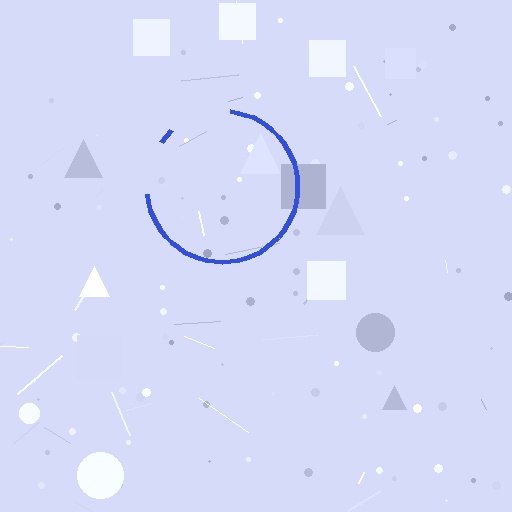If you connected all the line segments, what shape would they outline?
They would outline a circle.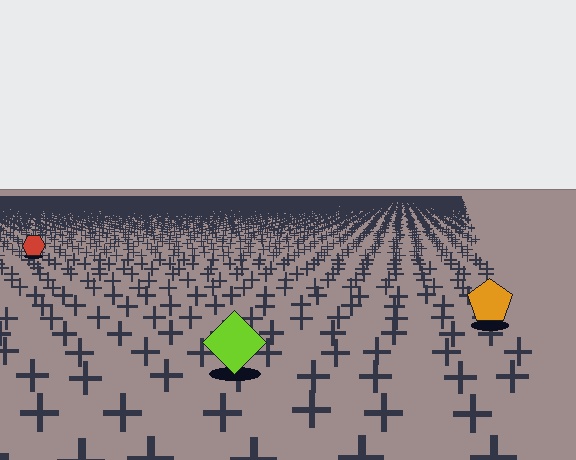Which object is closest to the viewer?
The lime diamond is closest. The texture marks near it are larger and more spread out.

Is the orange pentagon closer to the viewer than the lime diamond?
No. The lime diamond is closer — you can tell from the texture gradient: the ground texture is coarser near it.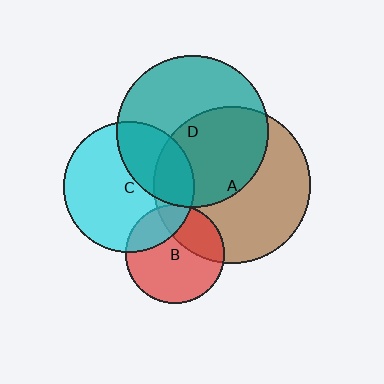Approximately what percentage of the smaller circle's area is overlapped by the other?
Approximately 30%.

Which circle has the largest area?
Circle A (brown).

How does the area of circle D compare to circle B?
Approximately 2.4 times.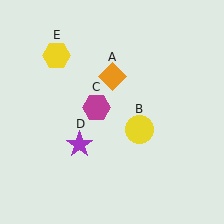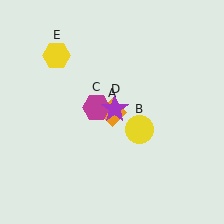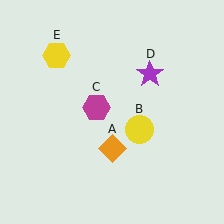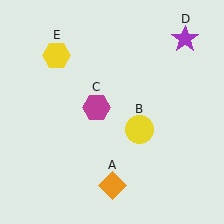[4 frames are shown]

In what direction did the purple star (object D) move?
The purple star (object D) moved up and to the right.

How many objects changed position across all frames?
2 objects changed position: orange diamond (object A), purple star (object D).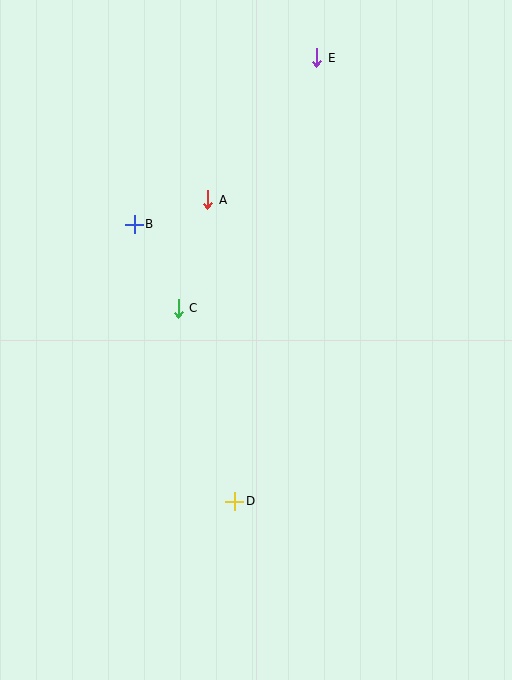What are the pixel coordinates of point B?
Point B is at (134, 224).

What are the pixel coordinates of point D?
Point D is at (235, 501).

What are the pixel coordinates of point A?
Point A is at (208, 200).